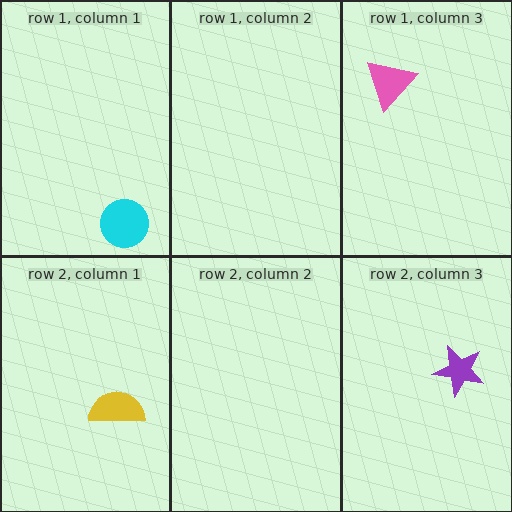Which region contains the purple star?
The row 2, column 3 region.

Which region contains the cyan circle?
The row 1, column 1 region.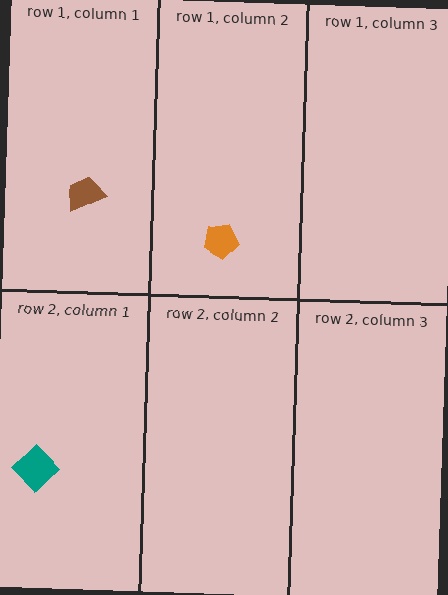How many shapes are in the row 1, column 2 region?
1.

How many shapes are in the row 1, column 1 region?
1.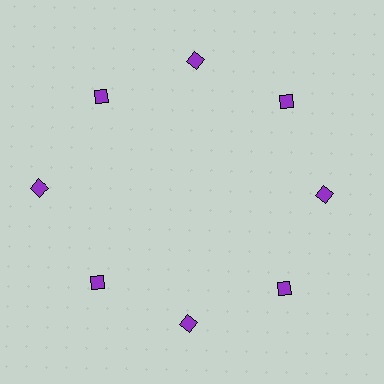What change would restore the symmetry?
The symmetry would be restored by moving it inward, back onto the ring so that all 8 diamonds sit at equal angles and equal distance from the center.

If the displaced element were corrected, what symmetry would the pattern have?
It would have 8-fold rotational symmetry — the pattern would map onto itself every 45 degrees.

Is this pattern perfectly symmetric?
No. The 8 purple diamonds are arranged in a ring, but one element near the 9 o'clock position is pushed outward from the center, breaking the 8-fold rotational symmetry.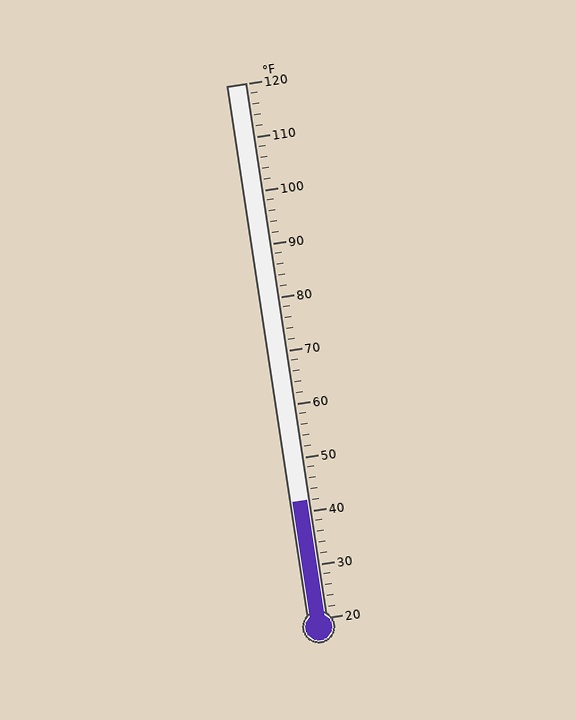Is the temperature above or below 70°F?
The temperature is below 70°F.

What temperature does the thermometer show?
The thermometer shows approximately 42°F.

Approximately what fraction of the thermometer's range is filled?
The thermometer is filled to approximately 20% of its range.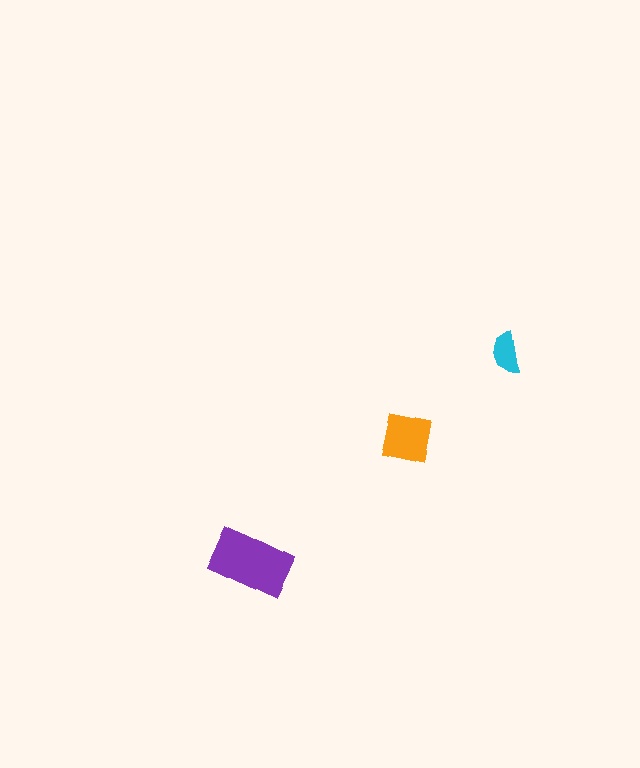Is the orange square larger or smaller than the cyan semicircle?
Larger.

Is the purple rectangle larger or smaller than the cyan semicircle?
Larger.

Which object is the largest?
The purple rectangle.